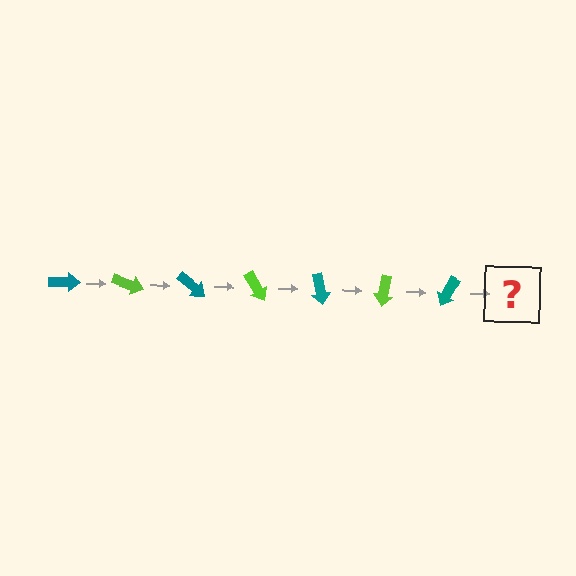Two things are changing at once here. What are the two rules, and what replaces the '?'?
The two rules are that it rotates 20 degrees each step and the color cycles through teal and lime. The '?' should be a lime arrow, rotated 140 degrees from the start.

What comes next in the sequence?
The next element should be a lime arrow, rotated 140 degrees from the start.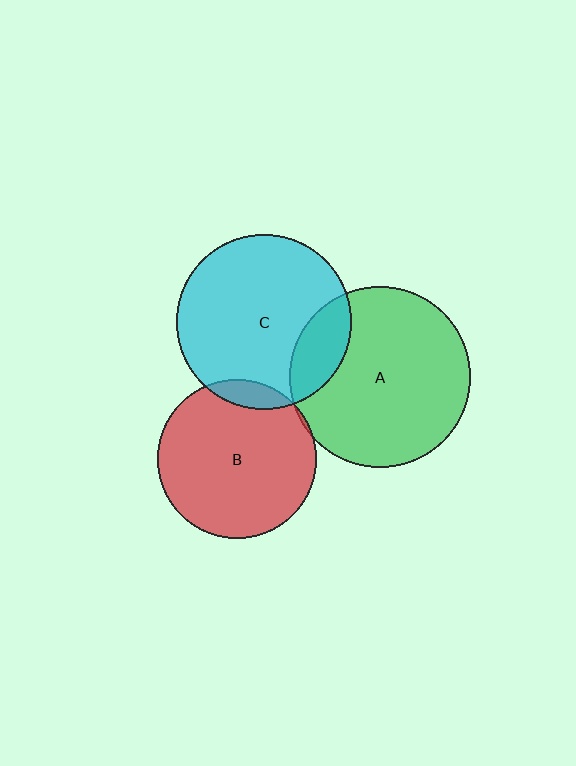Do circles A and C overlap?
Yes.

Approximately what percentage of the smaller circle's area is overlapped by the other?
Approximately 20%.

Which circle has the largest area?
Circle A (green).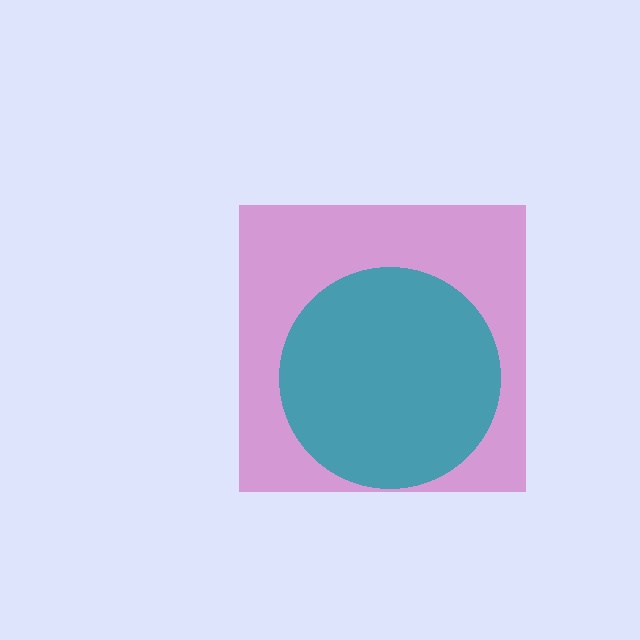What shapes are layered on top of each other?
The layered shapes are: a magenta square, a teal circle.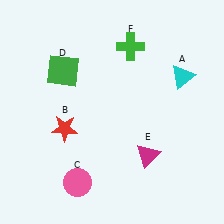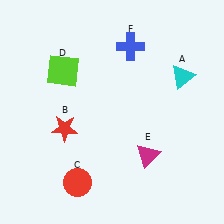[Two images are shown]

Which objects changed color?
C changed from pink to red. D changed from green to lime. F changed from green to blue.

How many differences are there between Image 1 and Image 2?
There are 3 differences between the two images.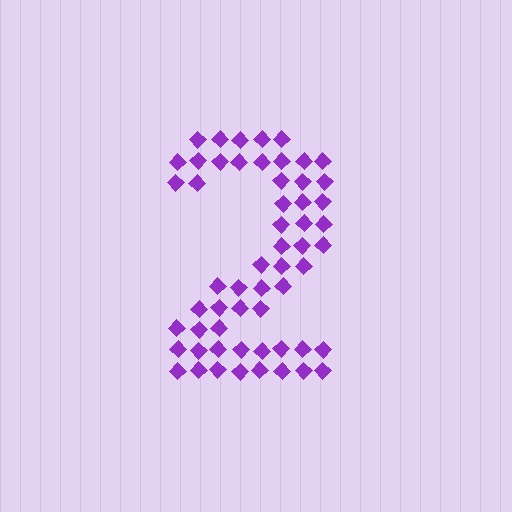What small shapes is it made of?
It is made of small diamonds.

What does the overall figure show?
The overall figure shows the digit 2.